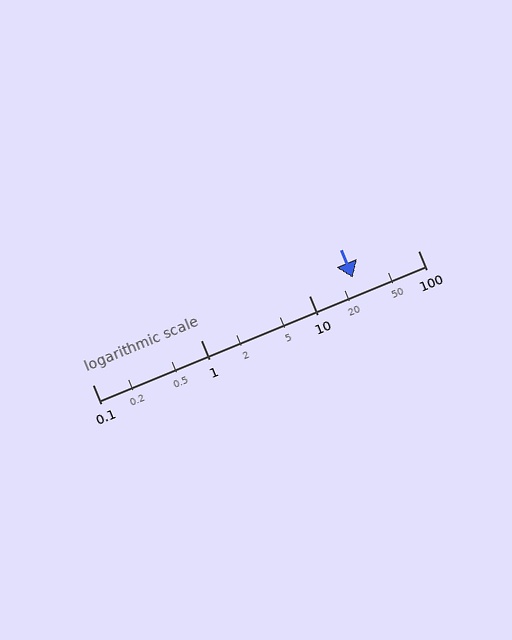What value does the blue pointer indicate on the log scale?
The pointer indicates approximately 25.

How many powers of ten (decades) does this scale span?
The scale spans 3 decades, from 0.1 to 100.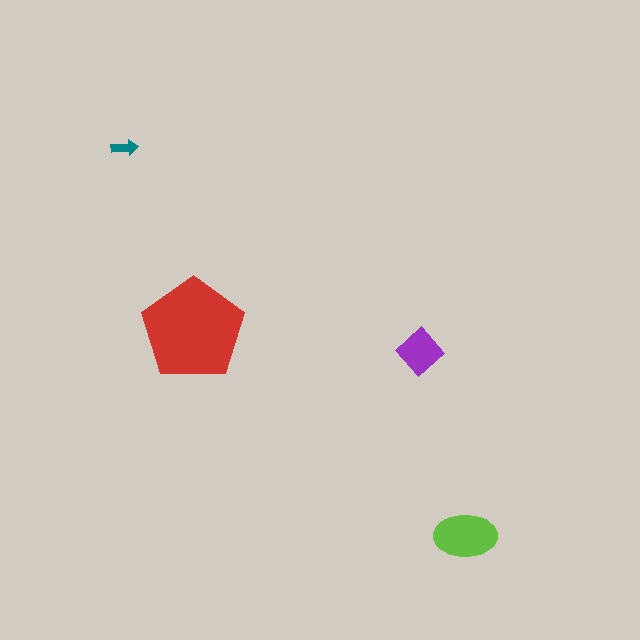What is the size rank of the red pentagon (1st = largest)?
1st.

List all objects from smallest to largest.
The teal arrow, the purple diamond, the lime ellipse, the red pentagon.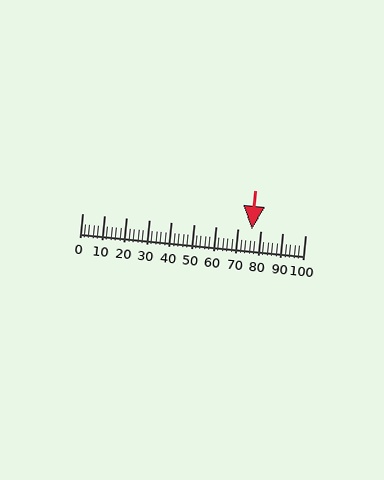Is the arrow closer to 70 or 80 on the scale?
The arrow is closer to 80.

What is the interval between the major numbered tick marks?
The major tick marks are spaced 10 units apart.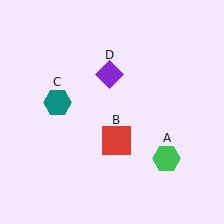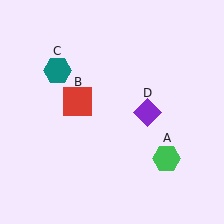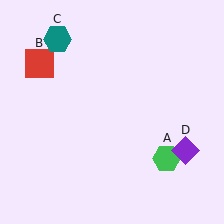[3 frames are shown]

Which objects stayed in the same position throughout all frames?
Green hexagon (object A) remained stationary.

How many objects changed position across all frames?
3 objects changed position: red square (object B), teal hexagon (object C), purple diamond (object D).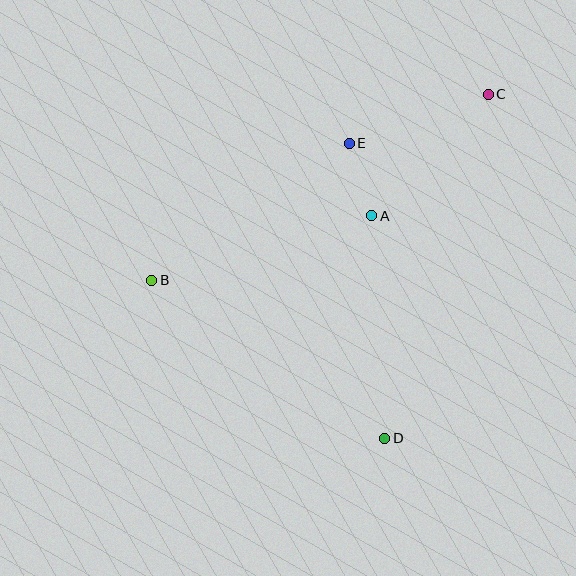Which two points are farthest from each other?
Points B and C are farthest from each other.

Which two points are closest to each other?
Points A and E are closest to each other.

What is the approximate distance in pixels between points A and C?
The distance between A and C is approximately 168 pixels.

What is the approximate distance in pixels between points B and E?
The distance between B and E is approximately 240 pixels.